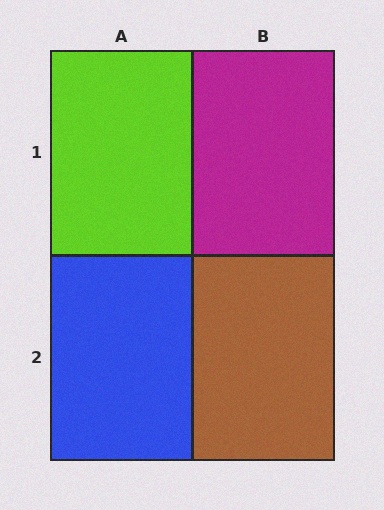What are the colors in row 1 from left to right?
Lime, magenta.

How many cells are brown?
1 cell is brown.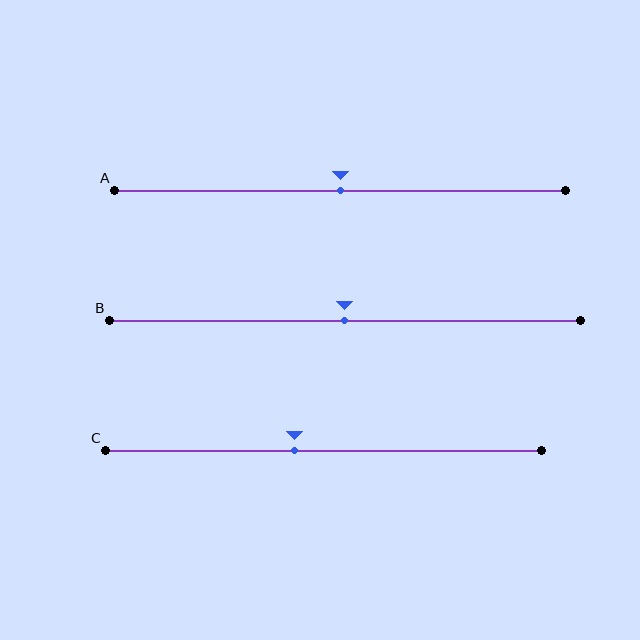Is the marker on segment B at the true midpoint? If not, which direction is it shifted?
Yes, the marker on segment B is at the true midpoint.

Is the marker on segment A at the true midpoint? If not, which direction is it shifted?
Yes, the marker on segment A is at the true midpoint.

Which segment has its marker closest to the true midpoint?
Segment A has its marker closest to the true midpoint.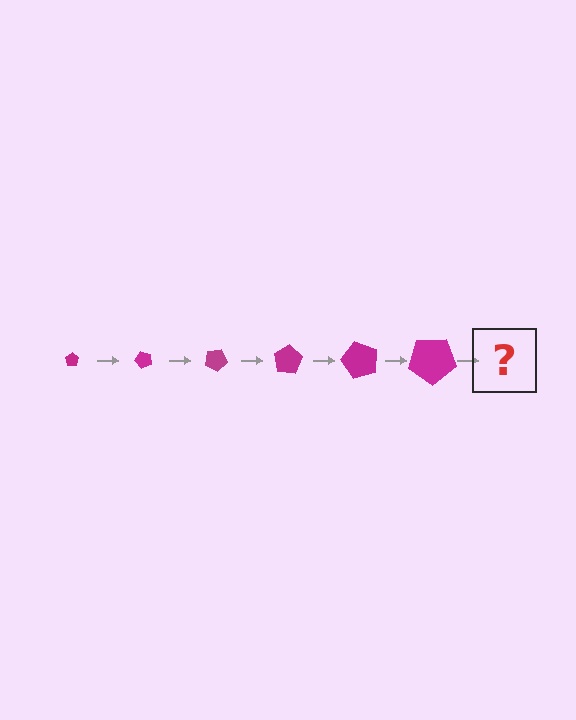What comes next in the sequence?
The next element should be a pentagon, larger than the previous one and rotated 300 degrees from the start.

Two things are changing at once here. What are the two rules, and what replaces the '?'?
The two rules are that the pentagon grows larger each step and it rotates 50 degrees each step. The '?' should be a pentagon, larger than the previous one and rotated 300 degrees from the start.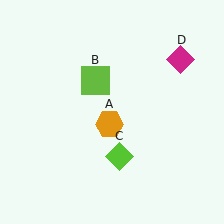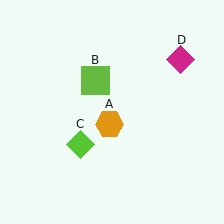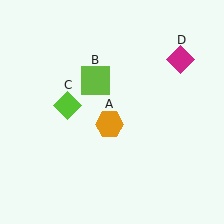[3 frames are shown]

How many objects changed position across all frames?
1 object changed position: lime diamond (object C).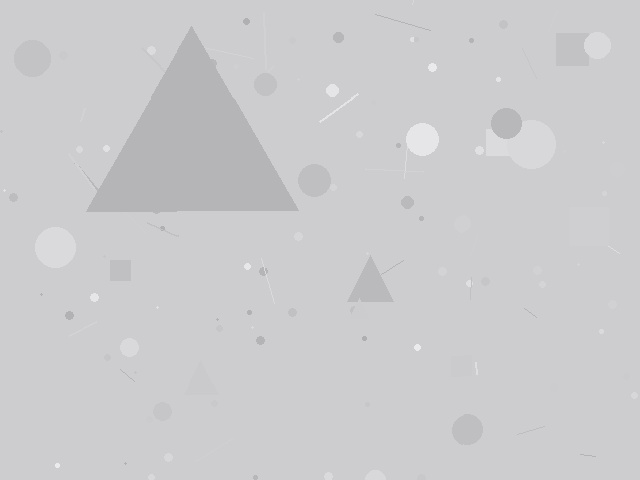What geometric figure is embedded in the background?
A triangle is embedded in the background.